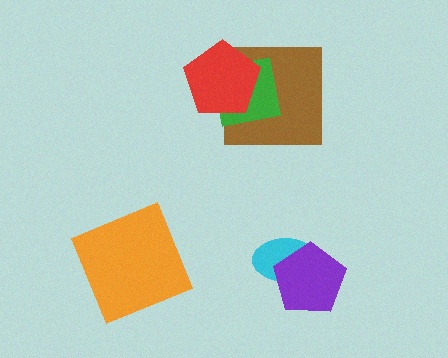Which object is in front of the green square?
The red pentagon is in front of the green square.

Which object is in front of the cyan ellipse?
The purple pentagon is in front of the cyan ellipse.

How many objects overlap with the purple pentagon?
1 object overlaps with the purple pentagon.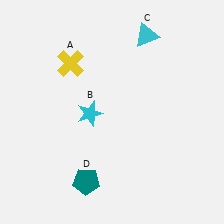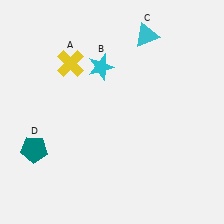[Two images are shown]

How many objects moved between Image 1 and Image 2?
2 objects moved between the two images.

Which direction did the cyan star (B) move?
The cyan star (B) moved up.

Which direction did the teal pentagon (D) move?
The teal pentagon (D) moved left.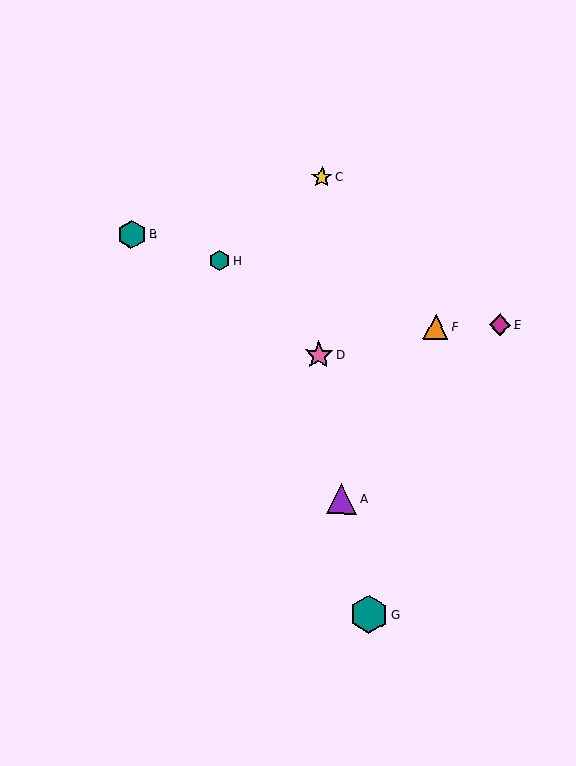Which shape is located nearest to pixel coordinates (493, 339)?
The magenta diamond (labeled E) at (500, 325) is nearest to that location.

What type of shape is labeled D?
Shape D is a pink star.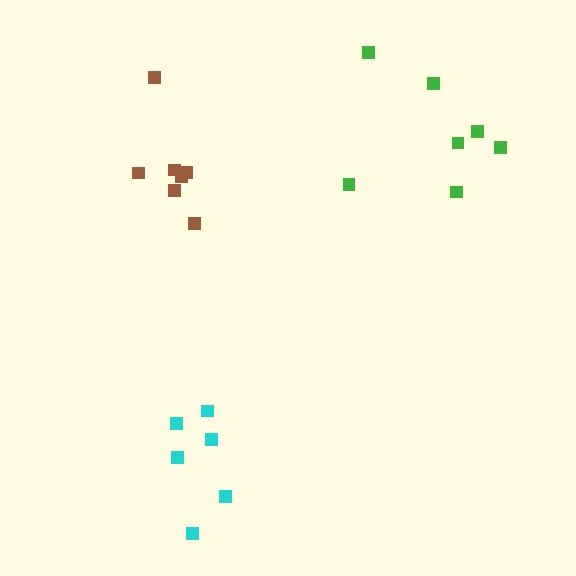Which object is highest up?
The green cluster is topmost.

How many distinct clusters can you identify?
There are 3 distinct clusters.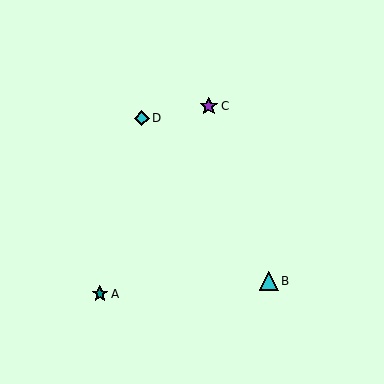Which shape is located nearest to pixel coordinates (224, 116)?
The purple star (labeled C) at (209, 106) is nearest to that location.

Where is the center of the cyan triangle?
The center of the cyan triangle is at (269, 281).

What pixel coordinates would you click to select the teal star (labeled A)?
Click at (100, 294) to select the teal star A.